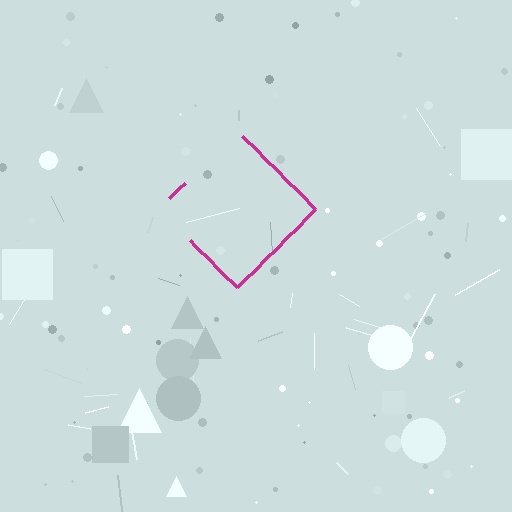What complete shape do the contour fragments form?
The contour fragments form a diamond.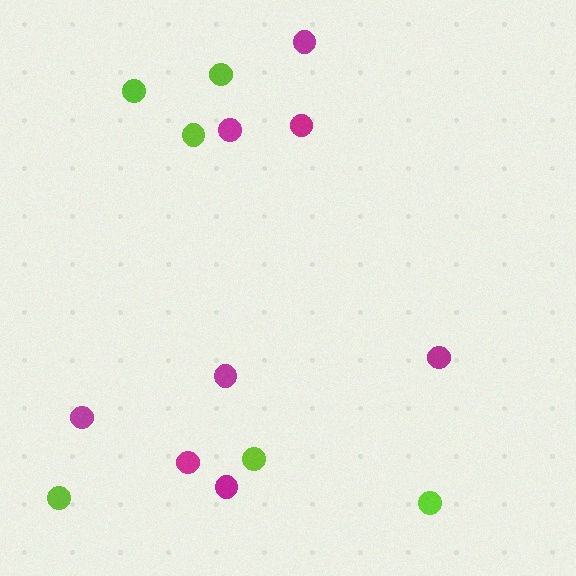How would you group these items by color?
There are 2 groups: one group of magenta circles (8) and one group of lime circles (6).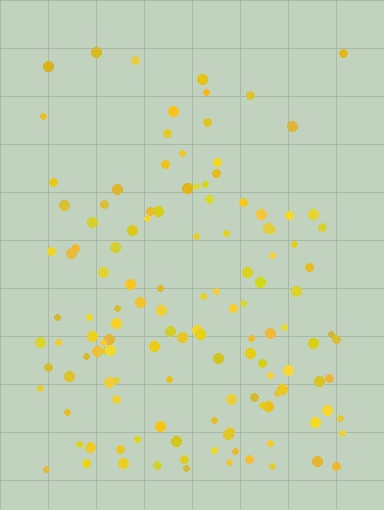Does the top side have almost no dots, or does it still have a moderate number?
Still a moderate number, just noticeably fewer than the bottom.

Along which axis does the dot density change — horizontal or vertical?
Vertical.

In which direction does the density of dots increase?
From top to bottom, with the bottom side densest.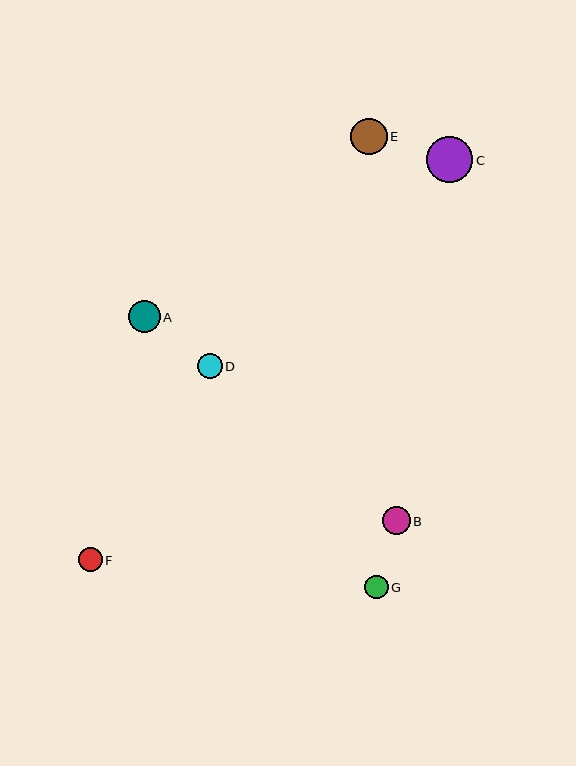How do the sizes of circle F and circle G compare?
Circle F and circle G are approximately the same size.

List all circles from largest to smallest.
From largest to smallest: C, E, A, B, D, F, G.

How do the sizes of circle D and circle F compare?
Circle D and circle F are approximately the same size.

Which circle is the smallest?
Circle G is the smallest with a size of approximately 24 pixels.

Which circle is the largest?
Circle C is the largest with a size of approximately 46 pixels.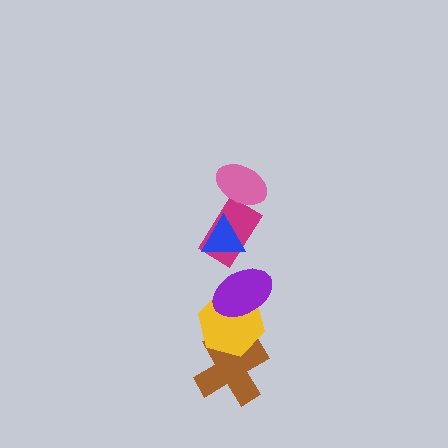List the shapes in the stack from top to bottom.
From top to bottom: the pink ellipse, the blue triangle, the magenta rectangle, the purple ellipse, the yellow hexagon, the brown cross.